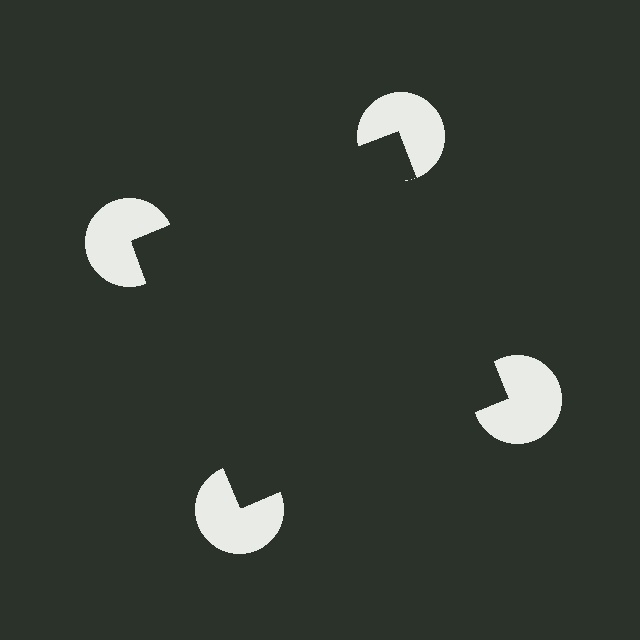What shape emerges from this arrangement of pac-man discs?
An illusory square — its edges are inferred from the aligned wedge cuts in the pac-man discs, not physically drawn.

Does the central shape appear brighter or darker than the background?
It typically appears slightly darker than the background, even though no actual brightness change is drawn.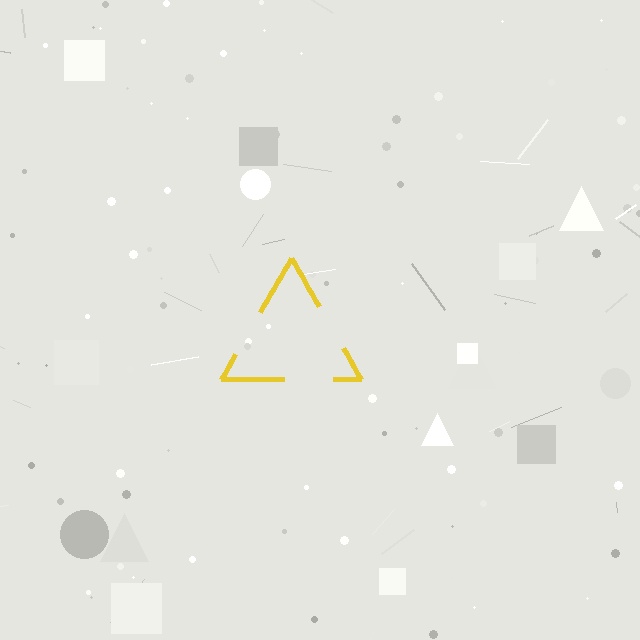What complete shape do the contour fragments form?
The contour fragments form a triangle.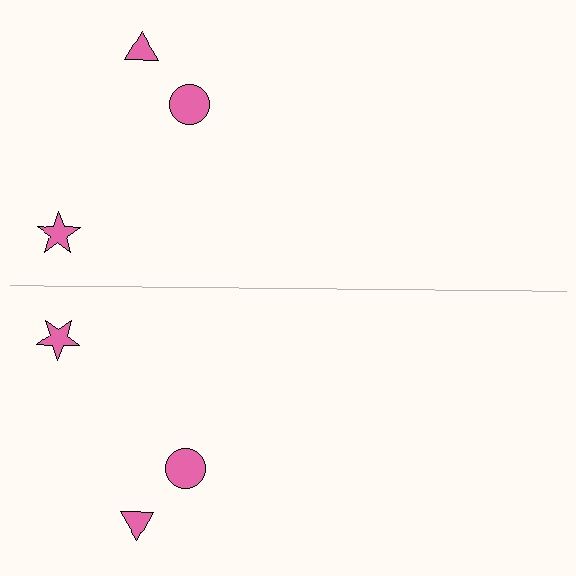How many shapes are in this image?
There are 6 shapes in this image.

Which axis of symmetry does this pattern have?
The pattern has a horizontal axis of symmetry running through the center of the image.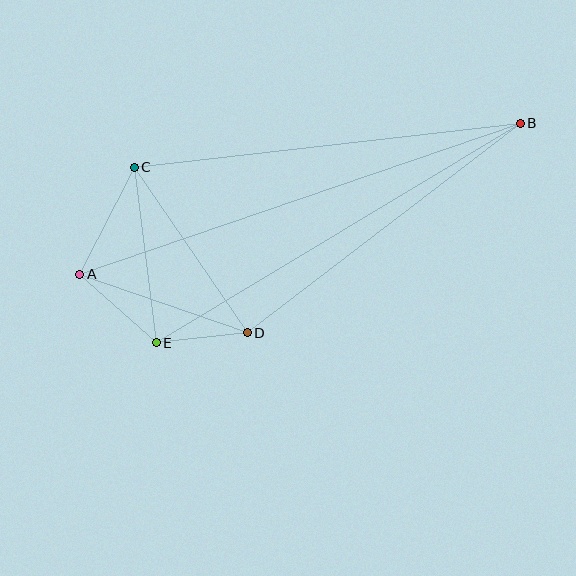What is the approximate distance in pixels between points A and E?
The distance between A and E is approximately 102 pixels.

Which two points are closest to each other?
Points D and E are closest to each other.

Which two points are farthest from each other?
Points A and B are farthest from each other.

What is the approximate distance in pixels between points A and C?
The distance between A and C is approximately 120 pixels.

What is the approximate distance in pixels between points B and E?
The distance between B and E is approximately 425 pixels.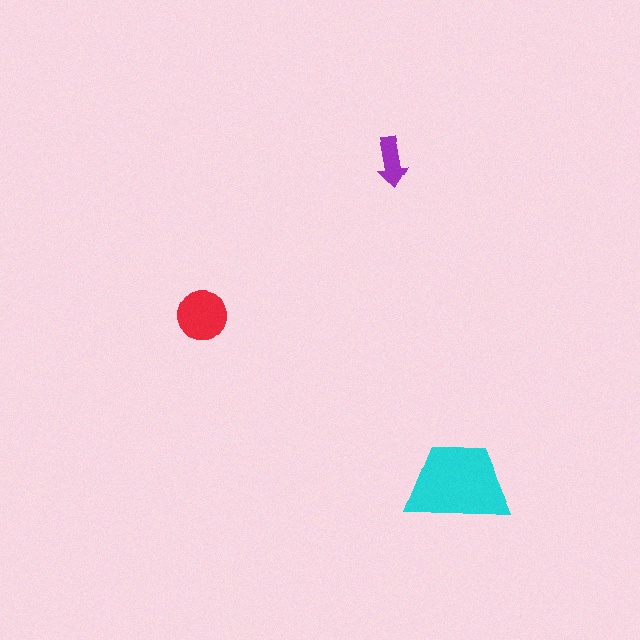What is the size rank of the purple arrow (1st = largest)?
3rd.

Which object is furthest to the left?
The red circle is leftmost.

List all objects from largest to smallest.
The cyan trapezoid, the red circle, the purple arrow.